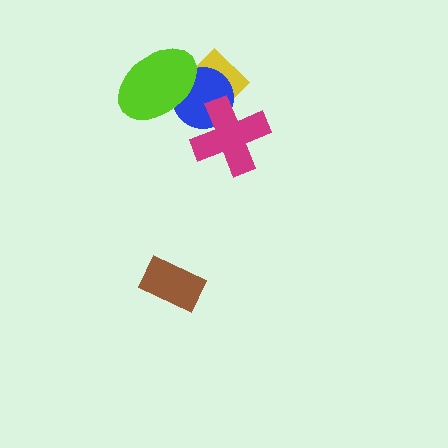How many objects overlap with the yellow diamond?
3 objects overlap with the yellow diamond.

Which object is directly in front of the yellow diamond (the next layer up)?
The blue circle is directly in front of the yellow diamond.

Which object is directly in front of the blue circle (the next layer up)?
The magenta cross is directly in front of the blue circle.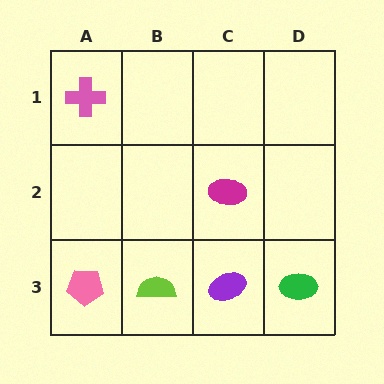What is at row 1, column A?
A pink cross.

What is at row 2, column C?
A magenta ellipse.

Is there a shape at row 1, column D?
No, that cell is empty.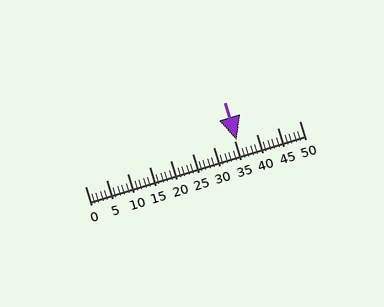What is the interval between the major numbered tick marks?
The major tick marks are spaced 5 units apart.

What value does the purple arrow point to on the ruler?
The purple arrow points to approximately 35.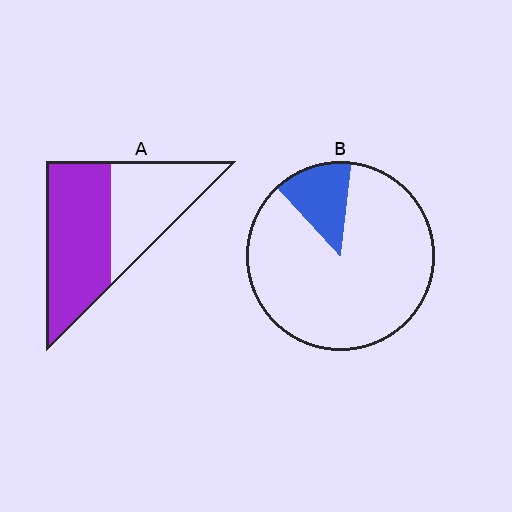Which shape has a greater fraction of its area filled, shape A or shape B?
Shape A.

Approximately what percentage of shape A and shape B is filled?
A is approximately 55% and B is approximately 15%.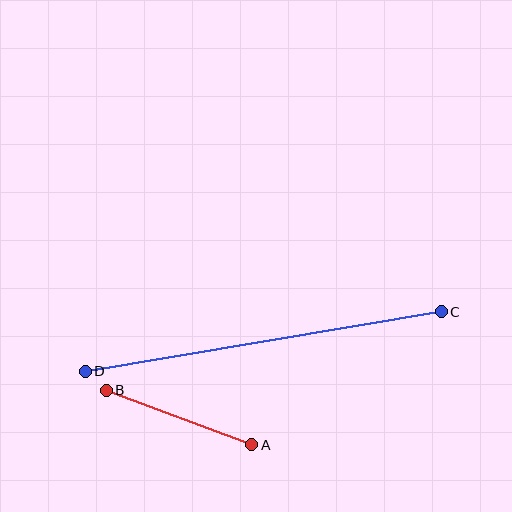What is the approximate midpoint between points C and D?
The midpoint is at approximately (263, 342) pixels.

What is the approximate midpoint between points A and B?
The midpoint is at approximately (179, 417) pixels.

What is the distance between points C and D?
The distance is approximately 361 pixels.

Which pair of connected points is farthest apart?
Points C and D are farthest apart.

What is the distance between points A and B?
The distance is approximately 155 pixels.